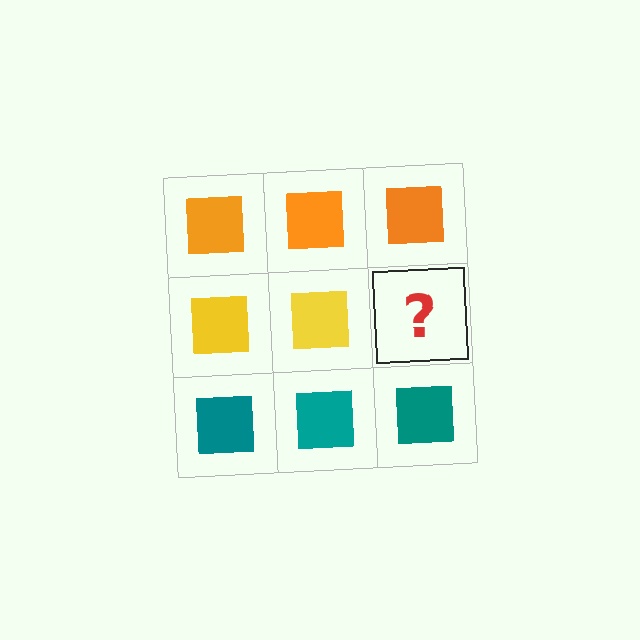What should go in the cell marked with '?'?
The missing cell should contain a yellow square.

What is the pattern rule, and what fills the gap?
The rule is that each row has a consistent color. The gap should be filled with a yellow square.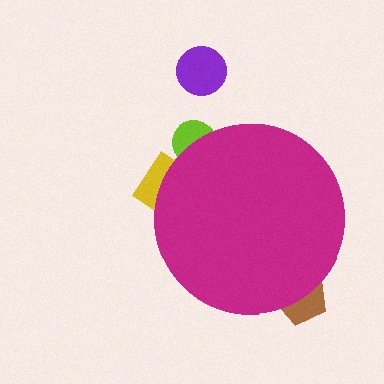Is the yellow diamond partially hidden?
Yes, the yellow diamond is partially hidden behind the magenta circle.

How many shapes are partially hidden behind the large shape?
4 shapes are partially hidden.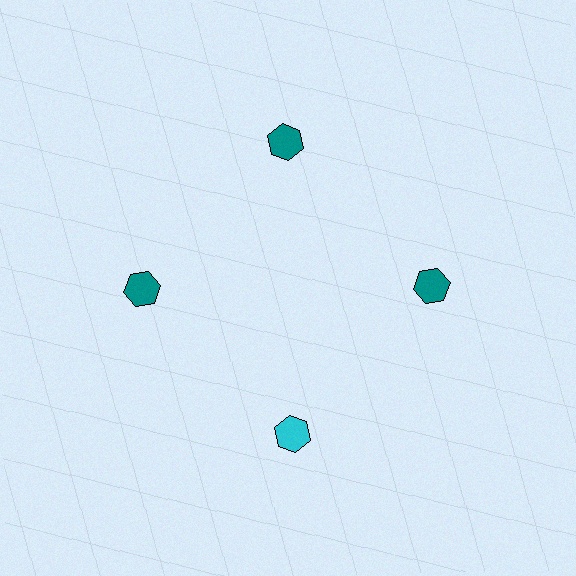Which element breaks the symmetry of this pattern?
The cyan hexagon at roughly the 6 o'clock position breaks the symmetry. All other shapes are teal hexagons.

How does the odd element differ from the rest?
It has a different color: cyan instead of teal.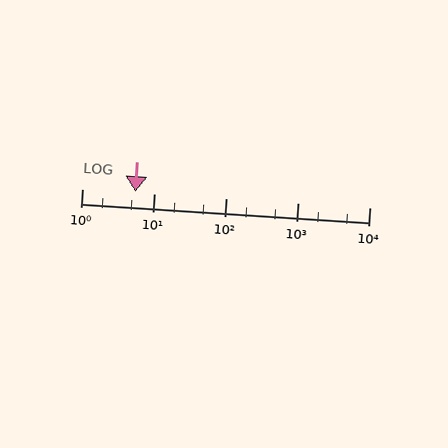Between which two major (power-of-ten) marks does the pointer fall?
The pointer is between 1 and 10.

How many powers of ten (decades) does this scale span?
The scale spans 4 decades, from 1 to 10000.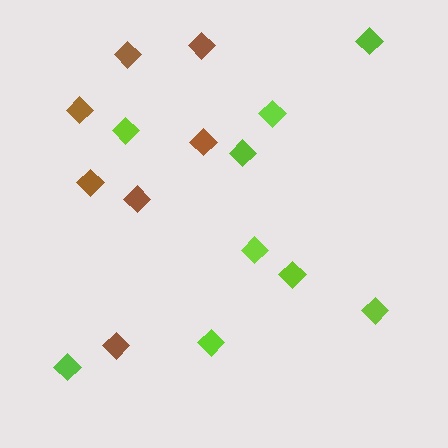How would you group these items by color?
There are 2 groups: one group of lime diamonds (9) and one group of brown diamonds (7).